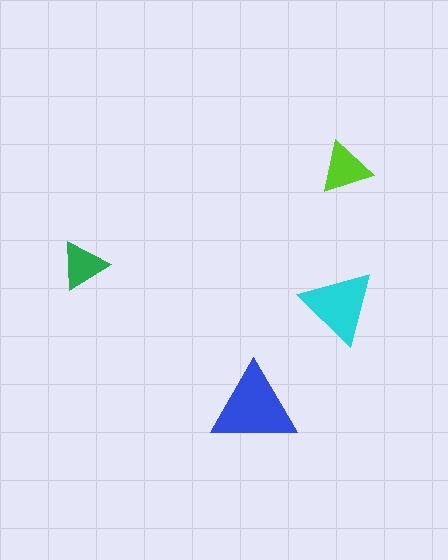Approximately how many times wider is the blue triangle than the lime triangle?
About 1.5 times wider.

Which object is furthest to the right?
The lime triangle is rightmost.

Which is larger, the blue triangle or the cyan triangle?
The blue one.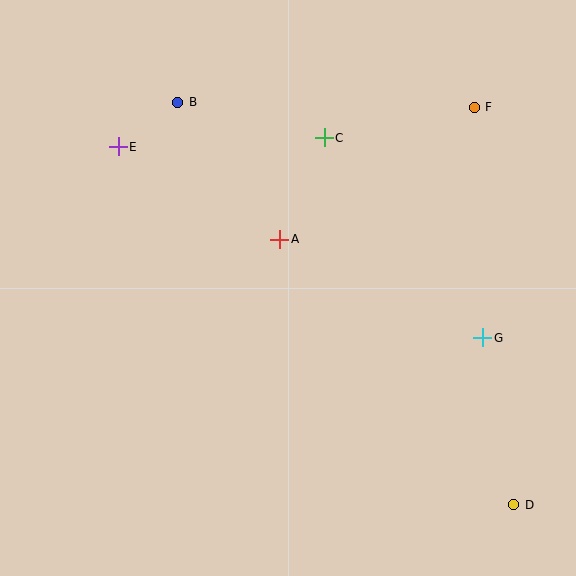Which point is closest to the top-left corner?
Point E is closest to the top-left corner.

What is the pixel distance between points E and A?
The distance between E and A is 186 pixels.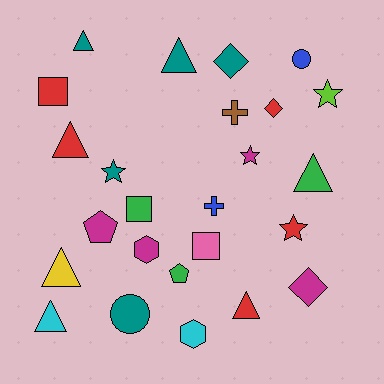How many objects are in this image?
There are 25 objects.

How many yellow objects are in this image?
There is 1 yellow object.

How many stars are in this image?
There are 4 stars.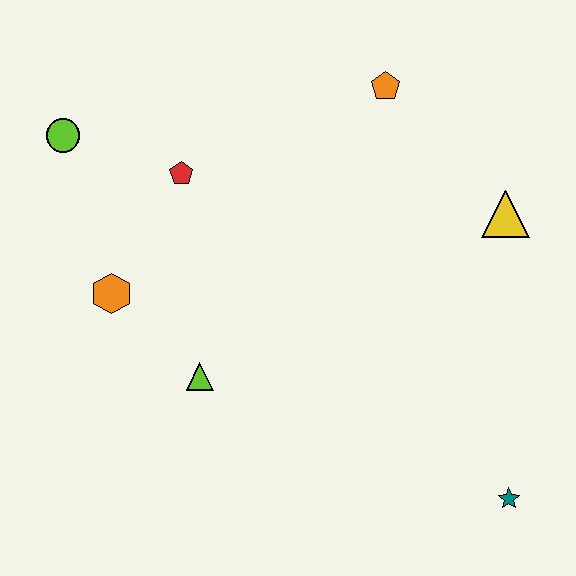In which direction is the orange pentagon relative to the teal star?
The orange pentagon is above the teal star.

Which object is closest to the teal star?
The yellow triangle is closest to the teal star.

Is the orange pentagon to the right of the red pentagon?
Yes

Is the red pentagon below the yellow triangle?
No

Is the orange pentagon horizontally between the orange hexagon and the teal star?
Yes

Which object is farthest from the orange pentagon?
The teal star is farthest from the orange pentagon.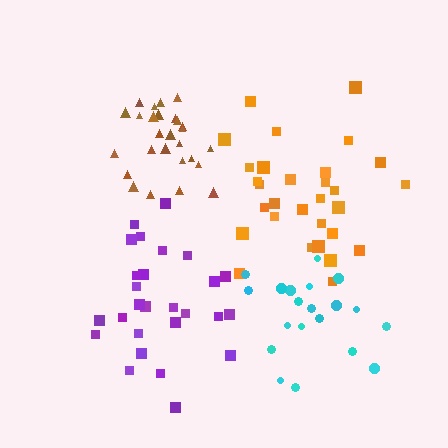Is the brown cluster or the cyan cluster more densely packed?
Brown.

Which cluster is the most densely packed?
Brown.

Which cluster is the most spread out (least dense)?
Purple.